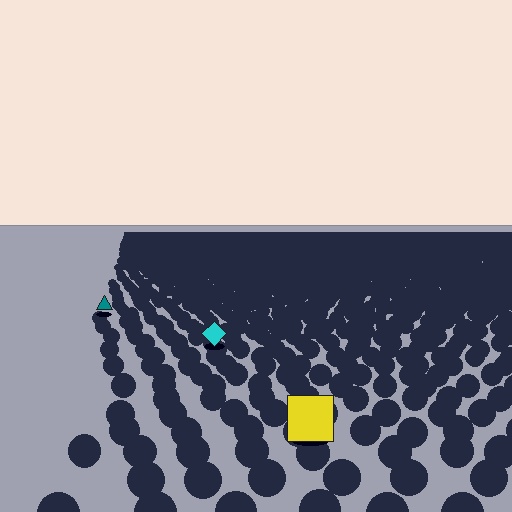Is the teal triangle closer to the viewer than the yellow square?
No. The yellow square is closer — you can tell from the texture gradient: the ground texture is coarser near it.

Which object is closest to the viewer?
The yellow square is closest. The texture marks near it are larger and more spread out.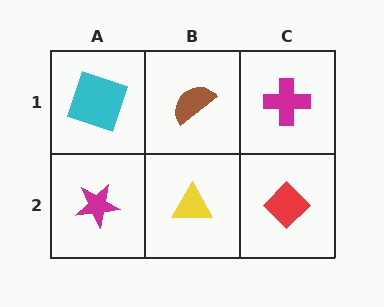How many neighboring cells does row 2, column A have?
2.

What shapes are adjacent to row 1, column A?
A magenta star (row 2, column A), a brown semicircle (row 1, column B).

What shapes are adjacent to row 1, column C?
A red diamond (row 2, column C), a brown semicircle (row 1, column B).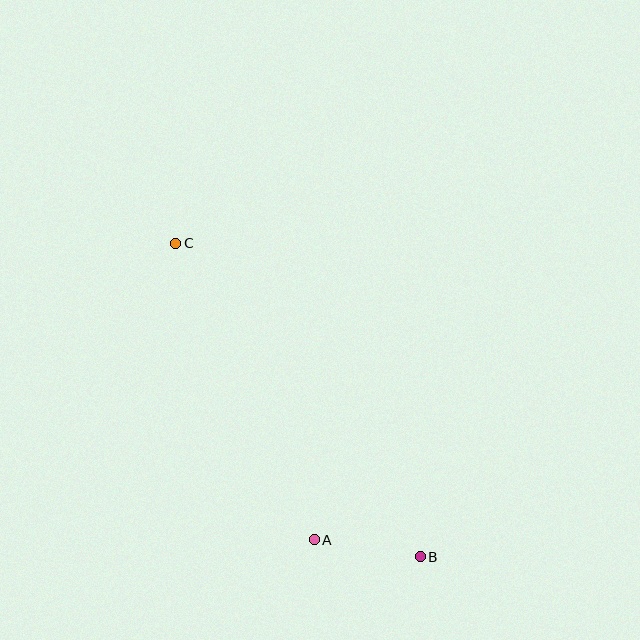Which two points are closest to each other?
Points A and B are closest to each other.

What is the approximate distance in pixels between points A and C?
The distance between A and C is approximately 327 pixels.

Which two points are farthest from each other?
Points B and C are farthest from each other.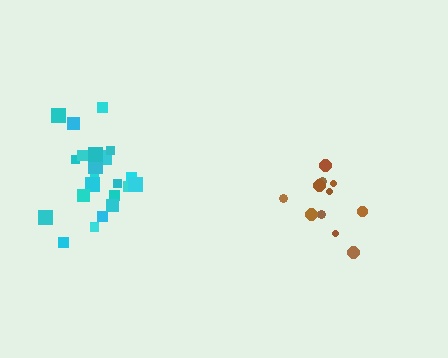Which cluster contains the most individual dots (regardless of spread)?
Cyan (24).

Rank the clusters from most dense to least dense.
cyan, brown.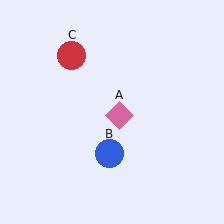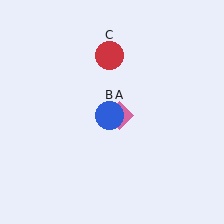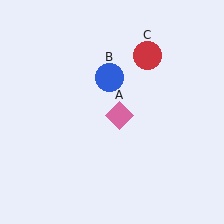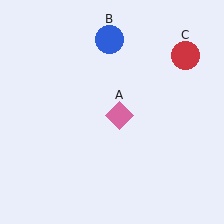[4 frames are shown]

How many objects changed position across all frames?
2 objects changed position: blue circle (object B), red circle (object C).